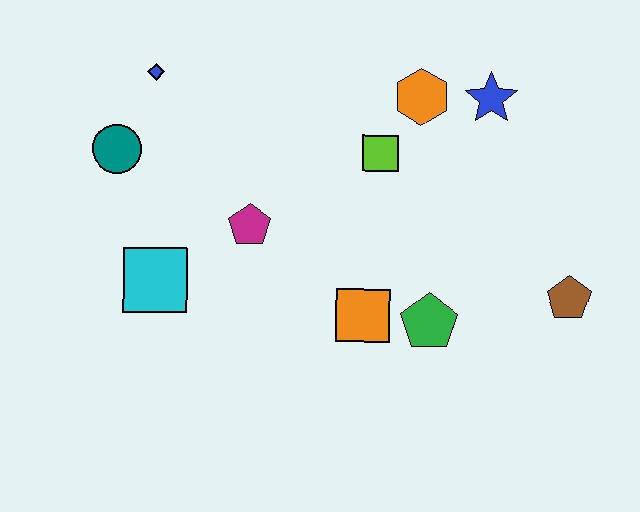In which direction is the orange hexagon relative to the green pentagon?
The orange hexagon is above the green pentagon.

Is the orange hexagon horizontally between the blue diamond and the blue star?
Yes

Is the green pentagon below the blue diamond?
Yes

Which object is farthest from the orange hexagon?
The cyan square is farthest from the orange hexagon.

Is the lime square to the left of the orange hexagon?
Yes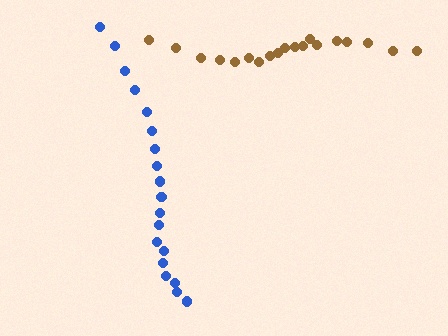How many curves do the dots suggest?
There are 2 distinct paths.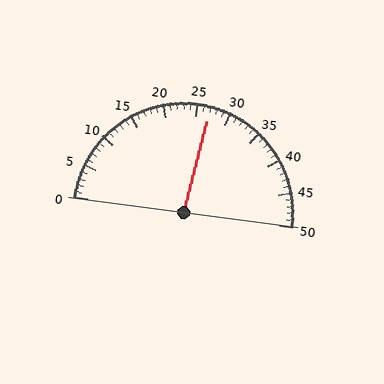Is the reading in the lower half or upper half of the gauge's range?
The reading is in the upper half of the range (0 to 50).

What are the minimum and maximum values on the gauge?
The gauge ranges from 0 to 50.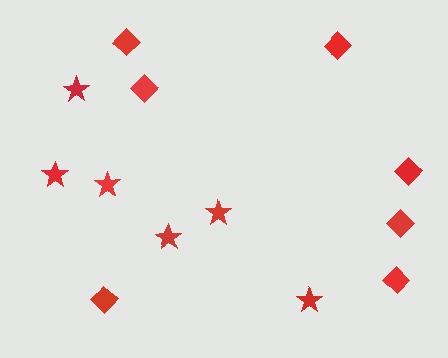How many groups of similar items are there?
There are 2 groups: one group of stars (6) and one group of diamonds (7).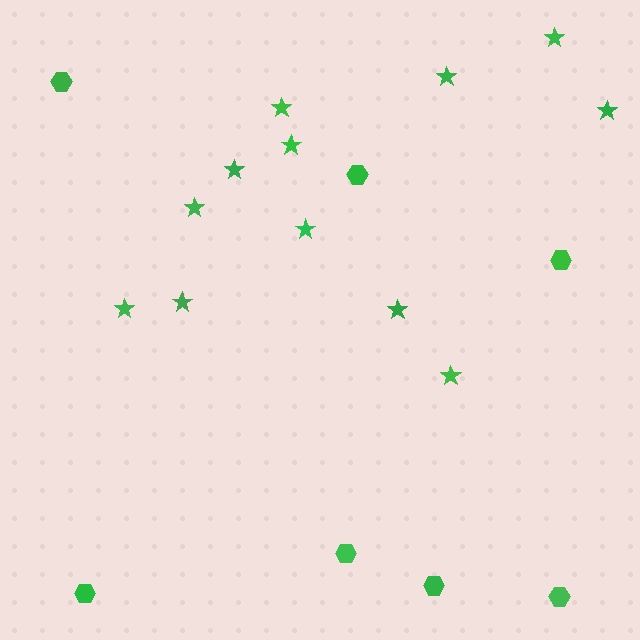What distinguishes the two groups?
There are 2 groups: one group of hexagons (7) and one group of stars (12).